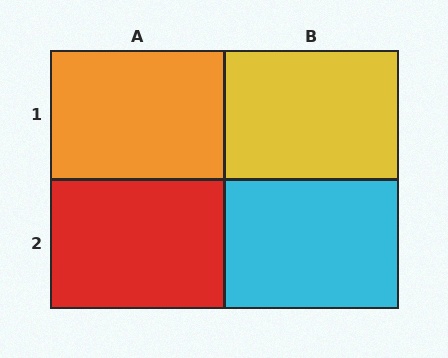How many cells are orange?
1 cell is orange.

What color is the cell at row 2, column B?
Cyan.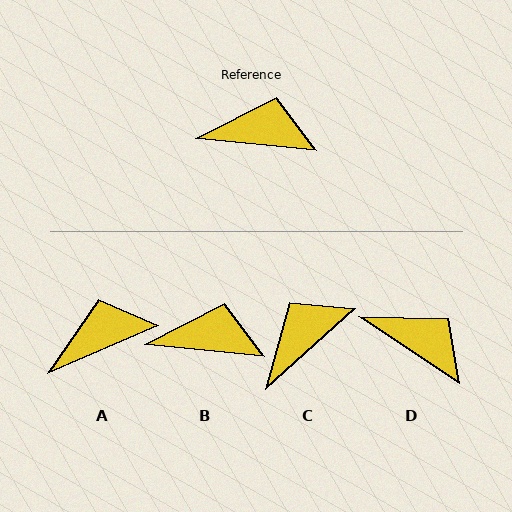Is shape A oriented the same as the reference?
No, it is off by about 29 degrees.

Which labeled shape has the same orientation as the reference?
B.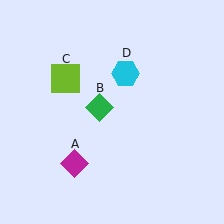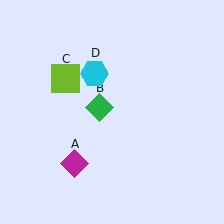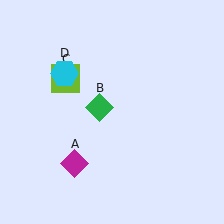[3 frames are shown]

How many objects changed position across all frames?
1 object changed position: cyan hexagon (object D).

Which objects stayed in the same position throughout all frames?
Magenta diamond (object A) and green diamond (object B) and lime square (object C) remained stationary.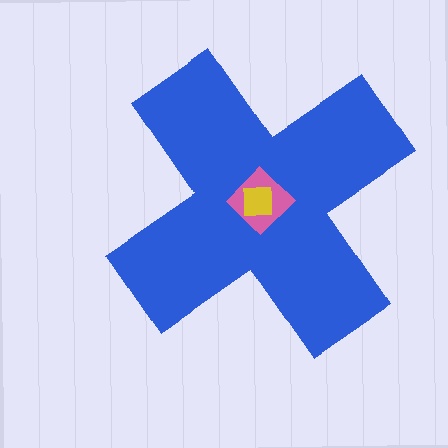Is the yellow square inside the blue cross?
Yes.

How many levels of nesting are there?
3.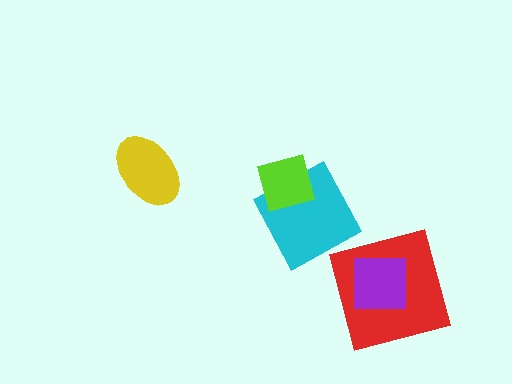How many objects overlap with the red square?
1 object overlaps with the red square.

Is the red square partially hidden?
Yes, it is partially covered by another shape.